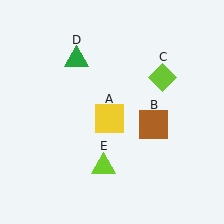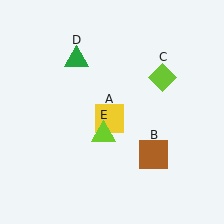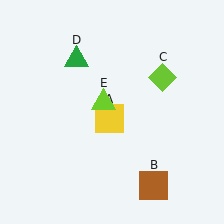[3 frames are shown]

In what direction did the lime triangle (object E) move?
The lime triangle (object E) moved up.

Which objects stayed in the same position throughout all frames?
Yellow square (object A) and lime diamond (object C) and green triangle (object D) remained stationary.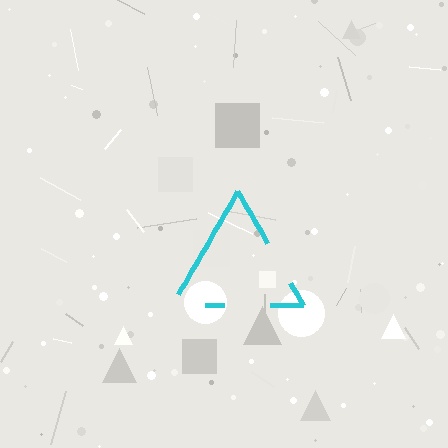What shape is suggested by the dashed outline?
The dashed outline suggests a triangle.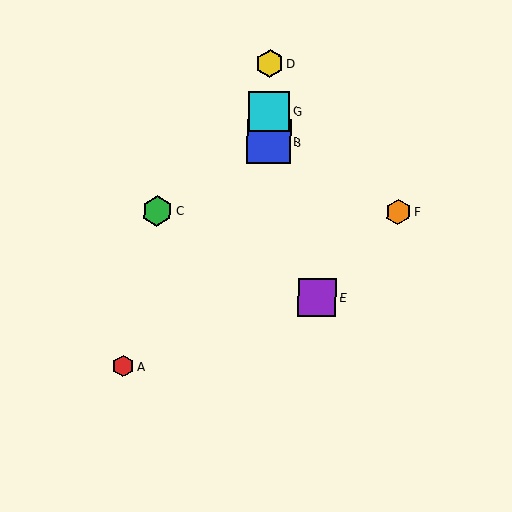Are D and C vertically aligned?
No, D is at x≈270 and C is at x≈157.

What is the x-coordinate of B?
Object B is at x≈269.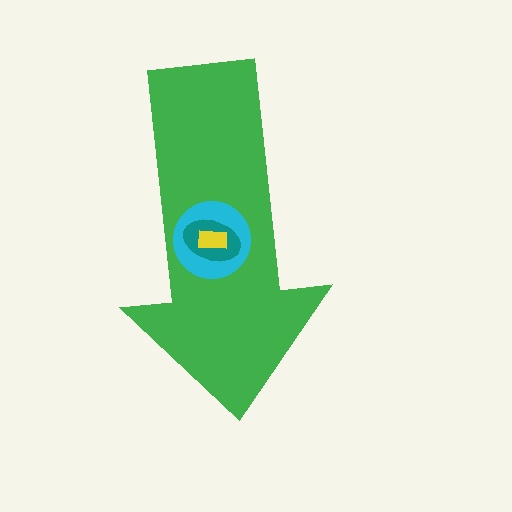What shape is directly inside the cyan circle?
The teal ellipse.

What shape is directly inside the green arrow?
The cyan circle.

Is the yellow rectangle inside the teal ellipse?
Yes.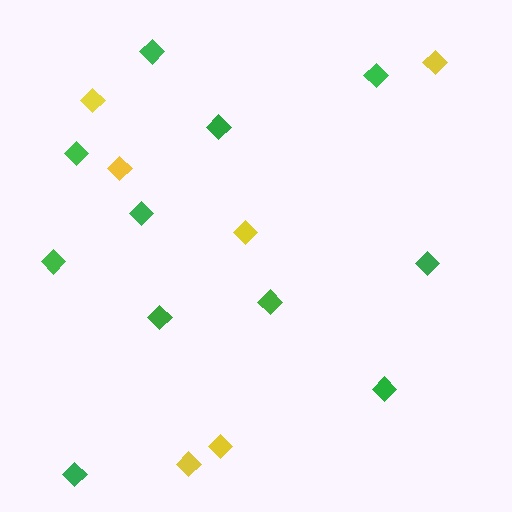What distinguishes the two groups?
There are 2 groups: one group of green diamonds (11) and one group of yellow diamonds (6).